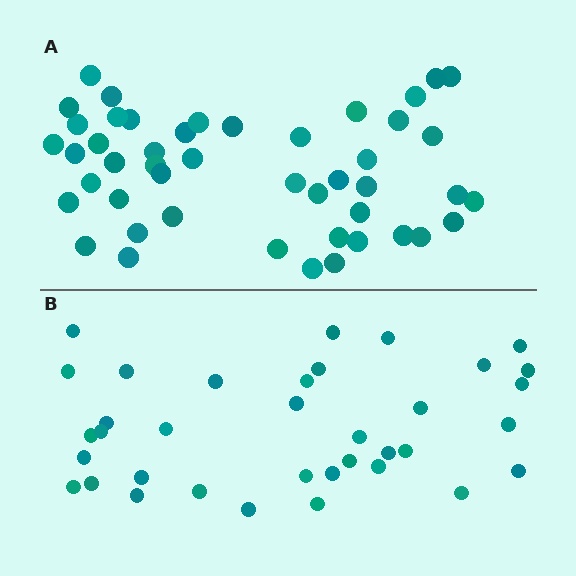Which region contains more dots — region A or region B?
Region A (the top region) has more dots.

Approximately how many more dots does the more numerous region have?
Region A has roughly 12 or so more dots than region B.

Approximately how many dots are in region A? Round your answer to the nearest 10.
About 50 dots. (The exact count is 47, which rounds to 50.)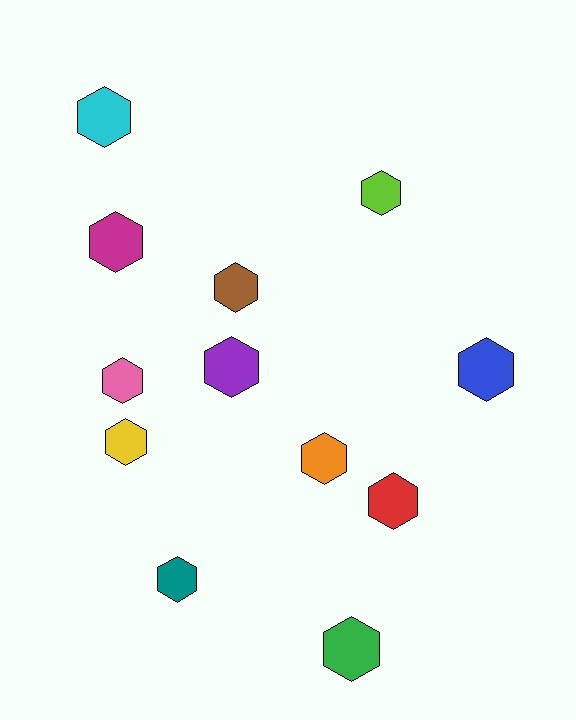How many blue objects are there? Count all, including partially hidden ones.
There is 1 blue object.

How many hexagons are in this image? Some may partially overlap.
There are 12 hexagons.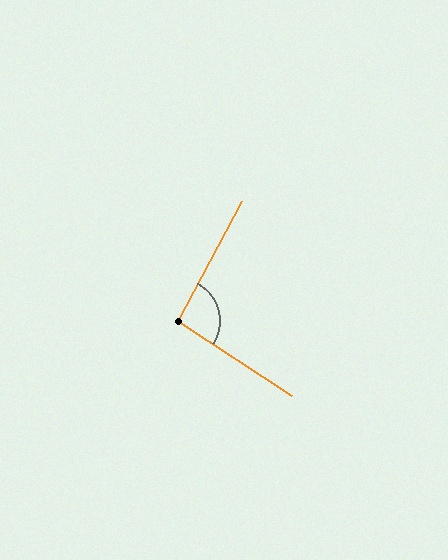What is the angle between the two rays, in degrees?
Approximately 95 degrees.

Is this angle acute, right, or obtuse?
It is obtuse.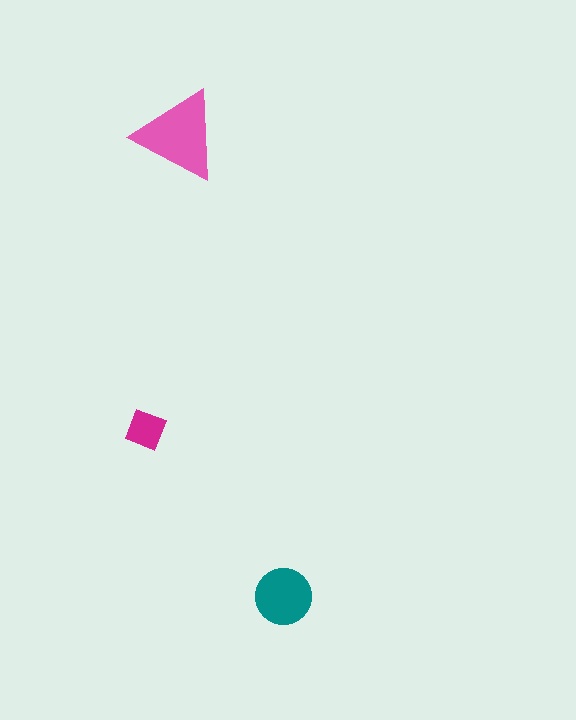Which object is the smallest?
The magenta diamond.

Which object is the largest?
The pink triangle.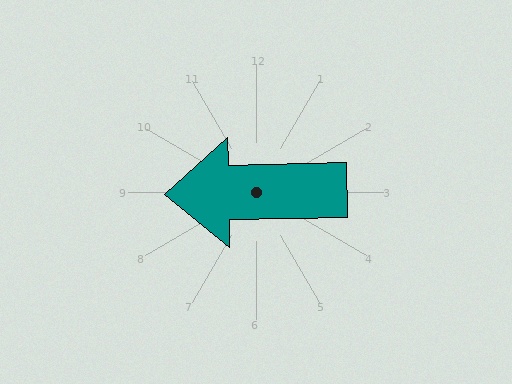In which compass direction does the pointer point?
West.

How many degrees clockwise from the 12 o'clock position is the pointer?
Approximately 269 degrees.